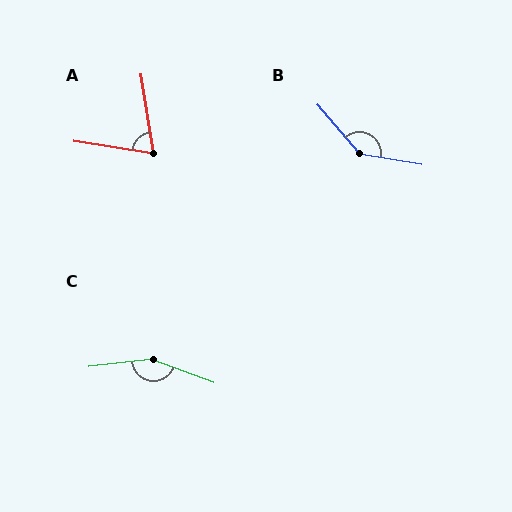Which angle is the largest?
C, at approximately 153 degrees.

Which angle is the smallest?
A, at approximately 72 degrees.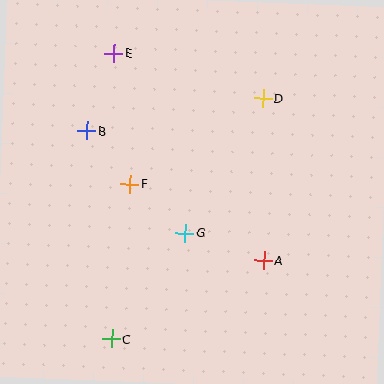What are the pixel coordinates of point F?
Point F is at (130, 184).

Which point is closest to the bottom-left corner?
Point C is closest to the bottom-left corner.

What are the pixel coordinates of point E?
Point E is at (114, 53).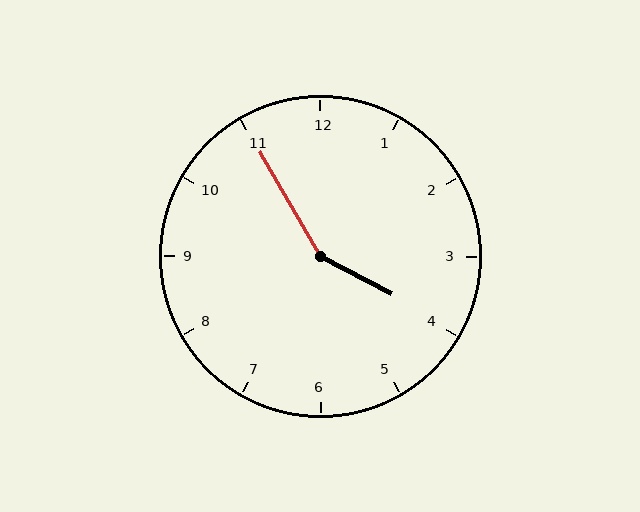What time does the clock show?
3:55.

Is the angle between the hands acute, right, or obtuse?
It is obtuse.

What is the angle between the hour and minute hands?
Approximately 148 degrees.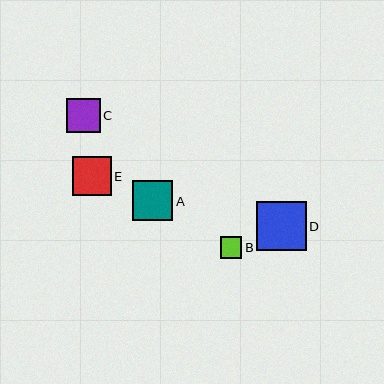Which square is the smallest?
Square B is the smallest with a size of approximately 22 pixels.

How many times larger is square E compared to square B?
Square E is approximately 1.8 times the size of square B.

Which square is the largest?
Square D is the largest with a size of approximately 49 pixels.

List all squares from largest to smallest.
From largest to smallest: D, A, E, C, B.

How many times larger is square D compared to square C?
Square D is approximately 1.5 times the size of square C.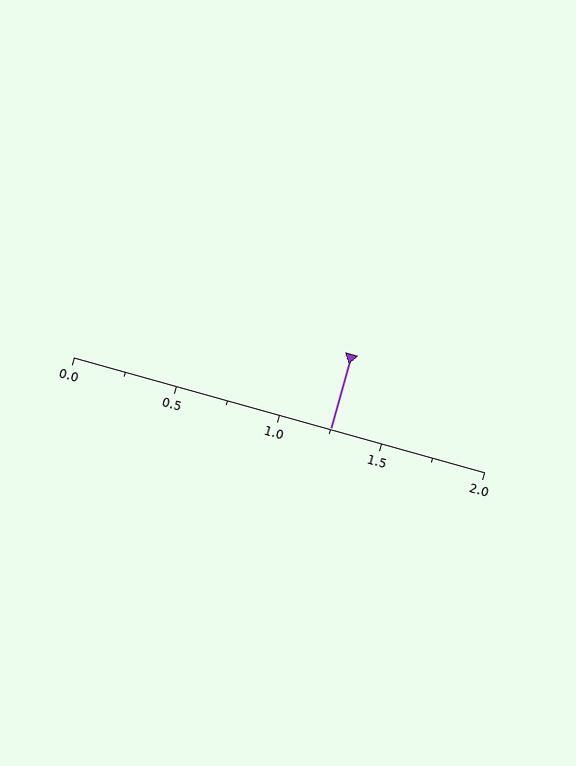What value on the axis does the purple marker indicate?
The marker indicates approximately 1.25.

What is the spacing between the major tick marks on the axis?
The major ticks are spaced 0.5 apart.